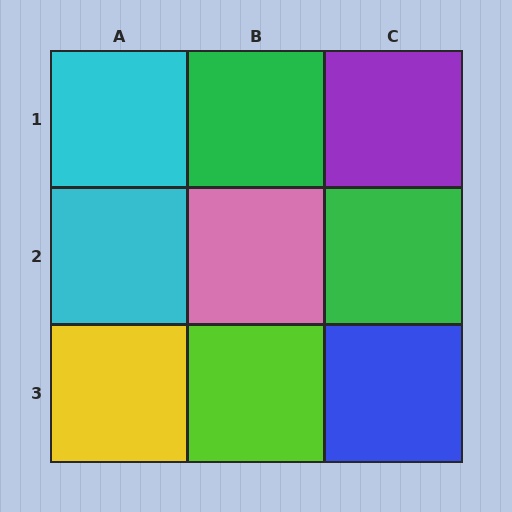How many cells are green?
2 cells are green.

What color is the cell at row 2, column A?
Cyan.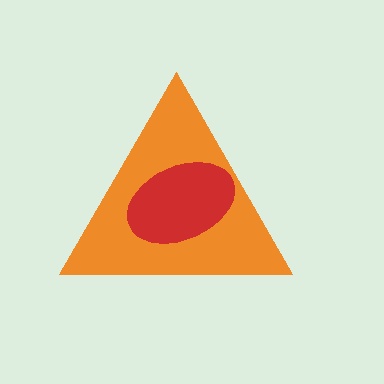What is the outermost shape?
The orange triangle.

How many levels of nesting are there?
2.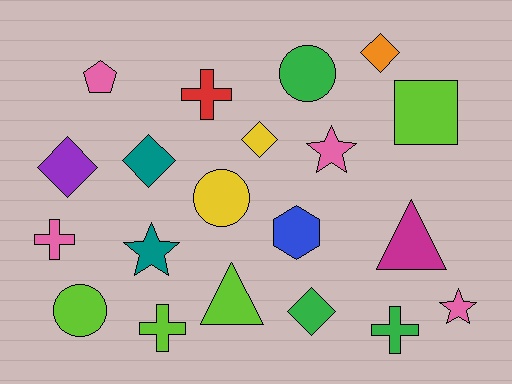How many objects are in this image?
There are 20 objects.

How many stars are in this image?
There are 3 stars.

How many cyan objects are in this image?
There are no cyan objects.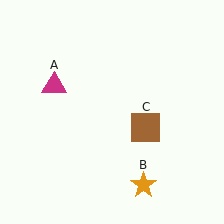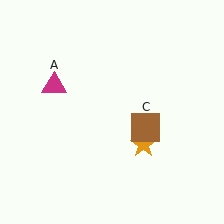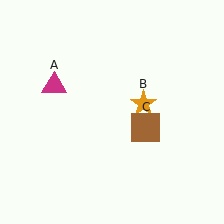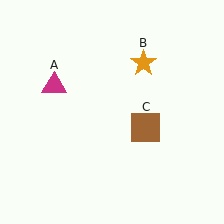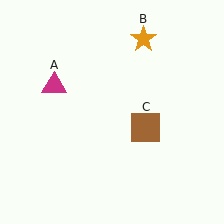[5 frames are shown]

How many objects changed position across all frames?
1 object changed position: orange star (object B).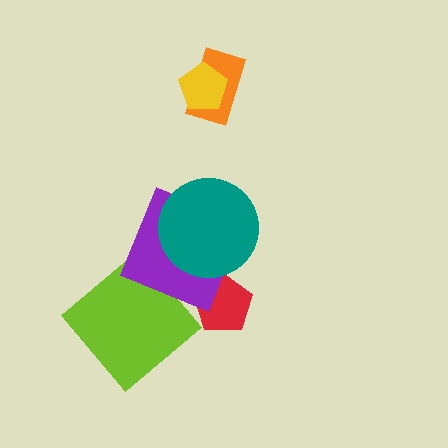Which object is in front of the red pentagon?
The purple square is in front of the red pentagon.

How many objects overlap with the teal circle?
1 object overlaps with the teal circle.